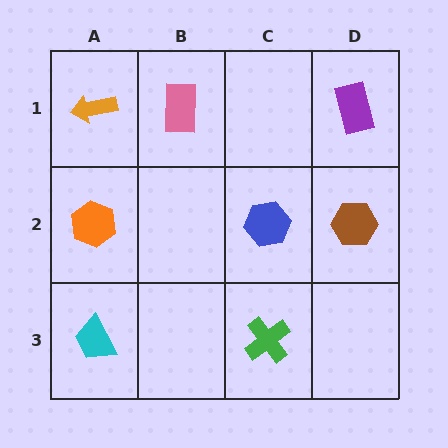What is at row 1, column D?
A purple rectangle.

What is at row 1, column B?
A pink rectangle.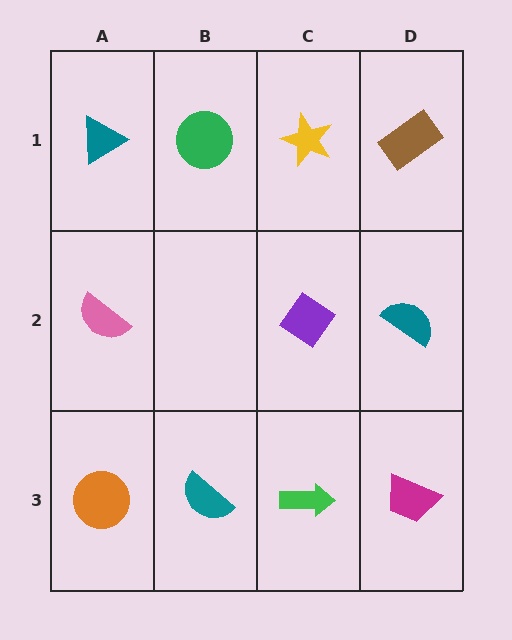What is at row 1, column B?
A green circle.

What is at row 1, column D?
A brown rectangle.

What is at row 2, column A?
A pink semicircle.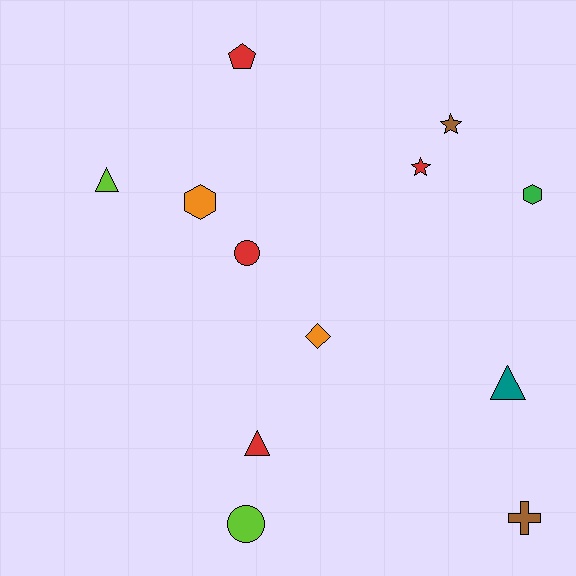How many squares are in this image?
There are no squares.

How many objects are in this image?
There are 12 objects.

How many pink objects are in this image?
There are no pink objects.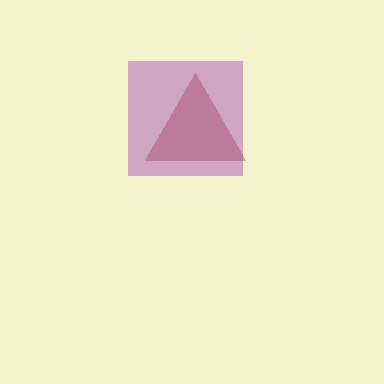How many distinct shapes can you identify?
There are 2 distinct shapes: a brown triangle, a purple square.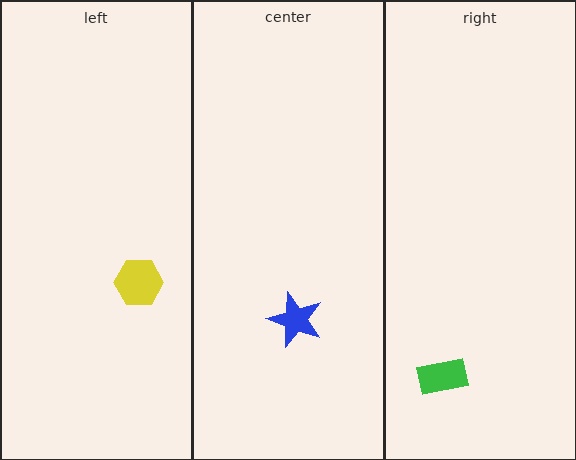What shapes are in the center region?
The blue star.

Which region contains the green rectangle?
The right region.